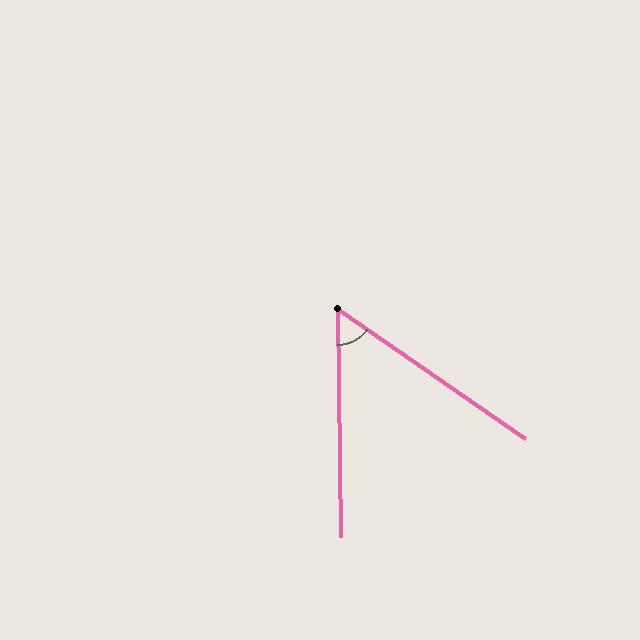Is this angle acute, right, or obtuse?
It is acute.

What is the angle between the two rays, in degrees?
Approximately 54 degrees.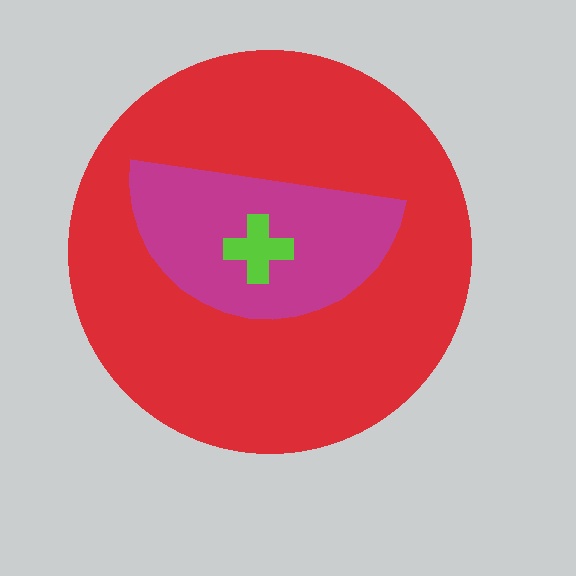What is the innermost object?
The lime cross.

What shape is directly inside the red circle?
The magenta semicircle.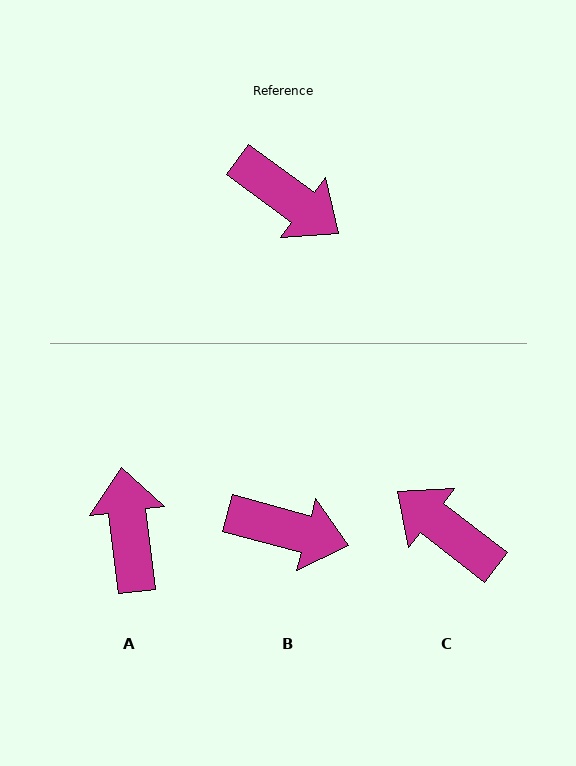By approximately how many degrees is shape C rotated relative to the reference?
Approximately 179 degrees counter-clockwise.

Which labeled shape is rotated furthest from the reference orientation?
C, about 179 degrees away.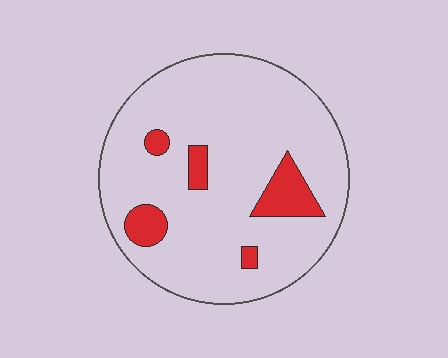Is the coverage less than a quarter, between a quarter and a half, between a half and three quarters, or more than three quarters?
Less than a quarter.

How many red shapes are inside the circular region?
5.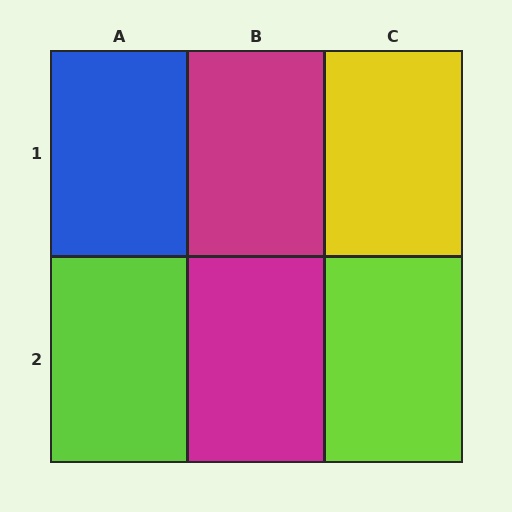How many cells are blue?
1 cell is blue.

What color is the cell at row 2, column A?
Lime.